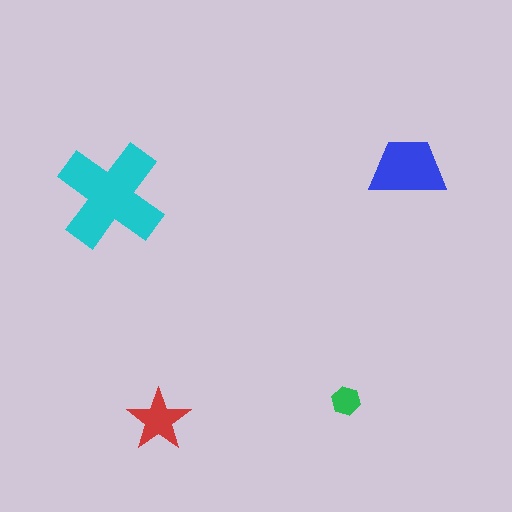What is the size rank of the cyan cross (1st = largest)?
1st.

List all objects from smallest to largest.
The green hexagon, the red star, the blue trapezoid, the cyan cross.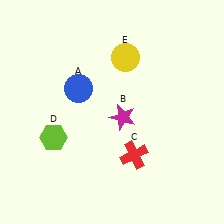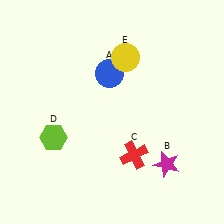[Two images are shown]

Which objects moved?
The objects that moved are: the blue circle (A), the magenta star (B).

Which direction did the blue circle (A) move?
The blue circle (A) moved right.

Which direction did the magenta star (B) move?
The magenta star (B) moved down.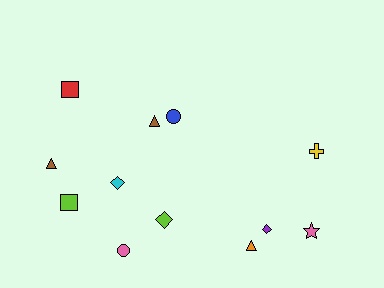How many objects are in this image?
There are 12 objects.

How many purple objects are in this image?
There is 1 purple object.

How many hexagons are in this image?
There are no hexagons.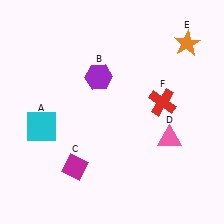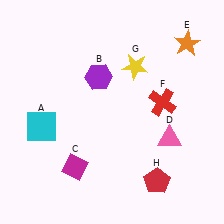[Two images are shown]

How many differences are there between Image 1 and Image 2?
There are 2 differences between the two images.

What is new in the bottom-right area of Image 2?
A red pentagon (H) was added in the bottom-right area of Image 2.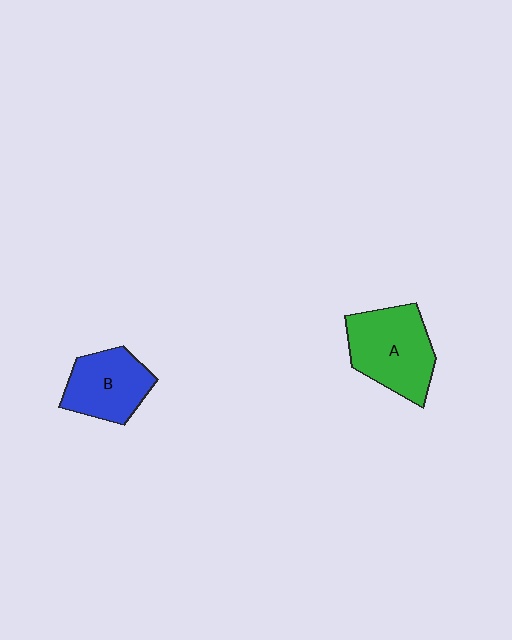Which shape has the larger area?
Shape A (green).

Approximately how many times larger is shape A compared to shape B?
Approximately 1.3 times.